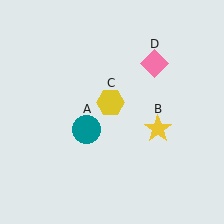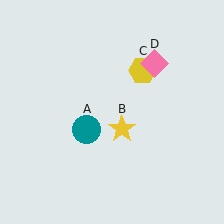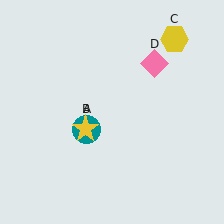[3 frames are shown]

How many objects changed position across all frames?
2 objects changed position: yellow star (object B), yellow hexagon (object C).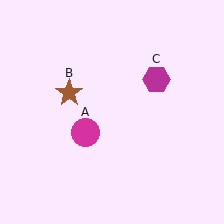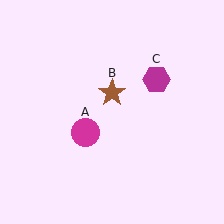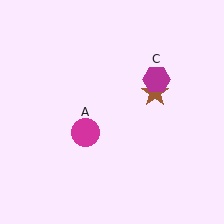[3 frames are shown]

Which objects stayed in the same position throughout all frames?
Magenta circle (object A) and magenta hexagon (object C) remained stationary.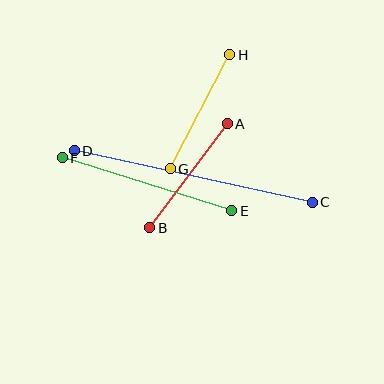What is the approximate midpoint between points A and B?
The midpoint is at approximately (189, 176) pixels.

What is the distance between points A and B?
The distance is approximately 129 pixels.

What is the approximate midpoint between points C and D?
The midpoint is at approximately (193, 176) pixels.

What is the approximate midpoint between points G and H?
The midpoint is at approximately (200, 112) pixels.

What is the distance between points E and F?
The distance is approximately 178 pixels.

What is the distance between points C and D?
The distance is approximately 243 pixels.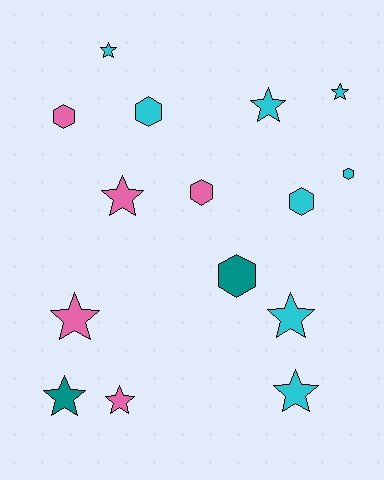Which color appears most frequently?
Cyan, with 8 objects.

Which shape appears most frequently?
Star, with 9 objects.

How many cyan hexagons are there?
There are 3 cyan hexagons.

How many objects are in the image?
There are 15 objects.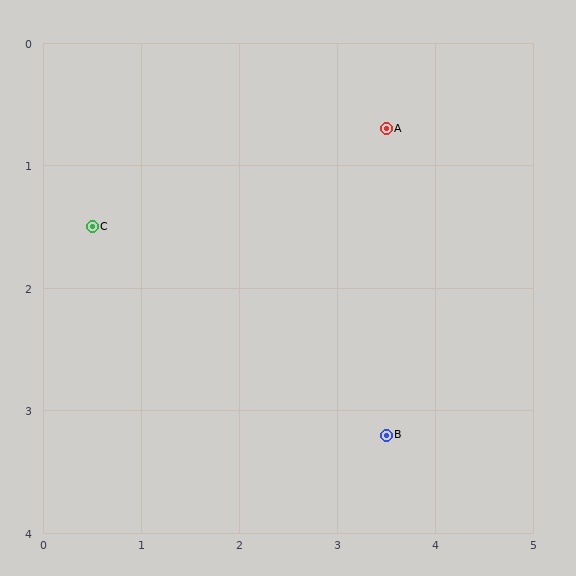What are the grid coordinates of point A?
Point A is at approximately (3.5, 0.7).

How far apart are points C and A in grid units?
Points C and A are about 3.1 grid units apart.